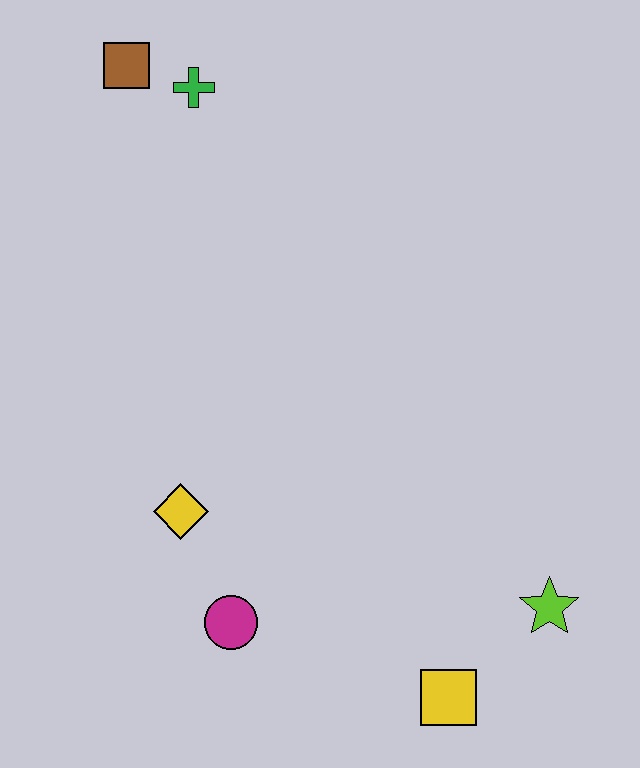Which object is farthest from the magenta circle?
The brown square is farthest from the magenta circle.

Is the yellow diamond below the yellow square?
No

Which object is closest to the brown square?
The green cross is closest to the brown square.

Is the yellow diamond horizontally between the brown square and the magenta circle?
Yes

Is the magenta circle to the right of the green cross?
Yes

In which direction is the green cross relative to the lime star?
The green cross is above the lime star.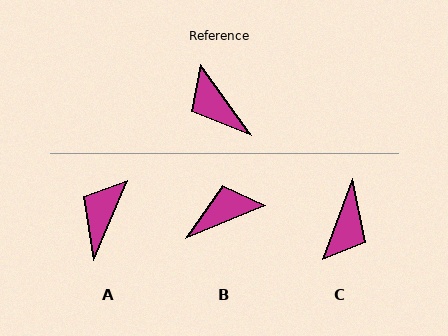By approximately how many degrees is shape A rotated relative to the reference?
Approximately 59 degrees clockwise.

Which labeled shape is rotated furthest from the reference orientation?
C, about 124 degrees away.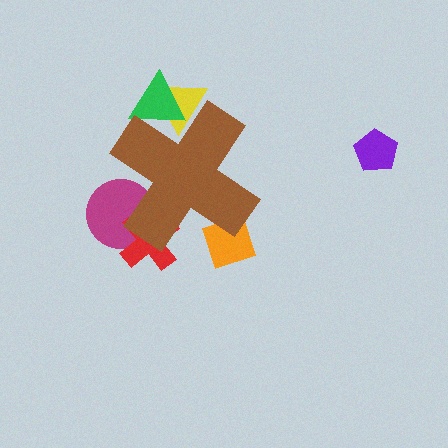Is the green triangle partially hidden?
Yes, the green triangle is partially hidden behind the brown cross.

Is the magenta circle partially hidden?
Yes, the magenta circle is partially hidden behind the brown cross.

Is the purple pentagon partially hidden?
No, the purple pentagon is fully visible.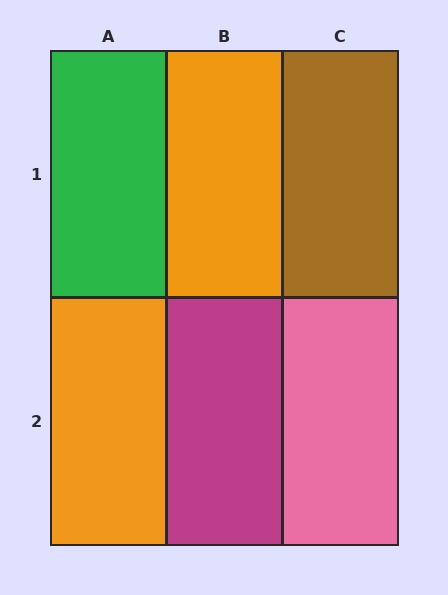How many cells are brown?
1 cell is brown.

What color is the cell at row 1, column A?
Green.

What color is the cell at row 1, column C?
Brown.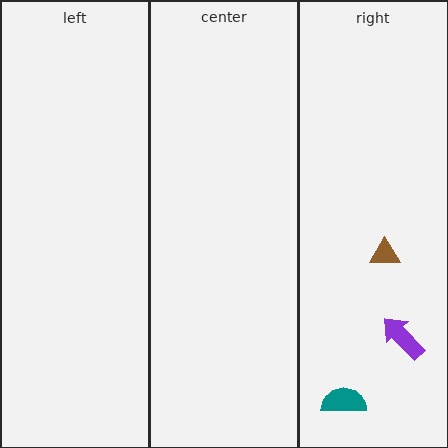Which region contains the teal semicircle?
The right region.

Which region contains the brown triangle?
The right region.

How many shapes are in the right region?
3.